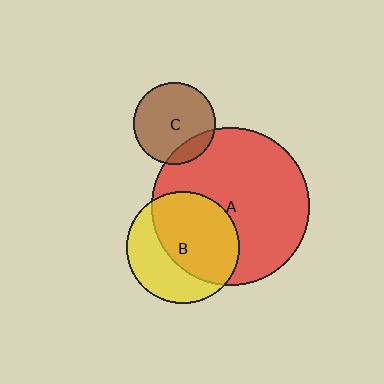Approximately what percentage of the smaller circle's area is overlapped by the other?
Approximately 60%.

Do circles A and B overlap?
Yes.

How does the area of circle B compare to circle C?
Approximately 1.9 times.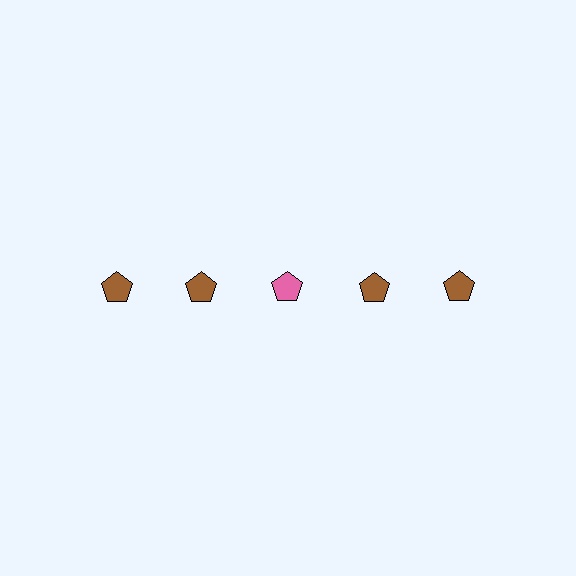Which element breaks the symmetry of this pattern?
The pink pentagon in the top row, center column breaks the symmetry. All other shapes are brown pentagons.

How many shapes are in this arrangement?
There are 5 shapes arranged in a grid pattern.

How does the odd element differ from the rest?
It has a different color: pink instead of brown.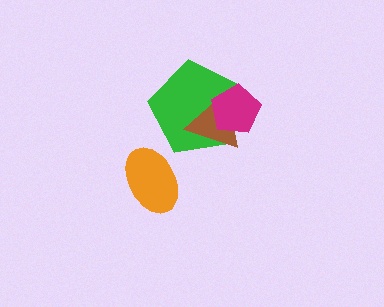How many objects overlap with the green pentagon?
2 objects overlap with the green pentagon.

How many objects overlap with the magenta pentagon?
2 objects overlap with the magenta pentagon.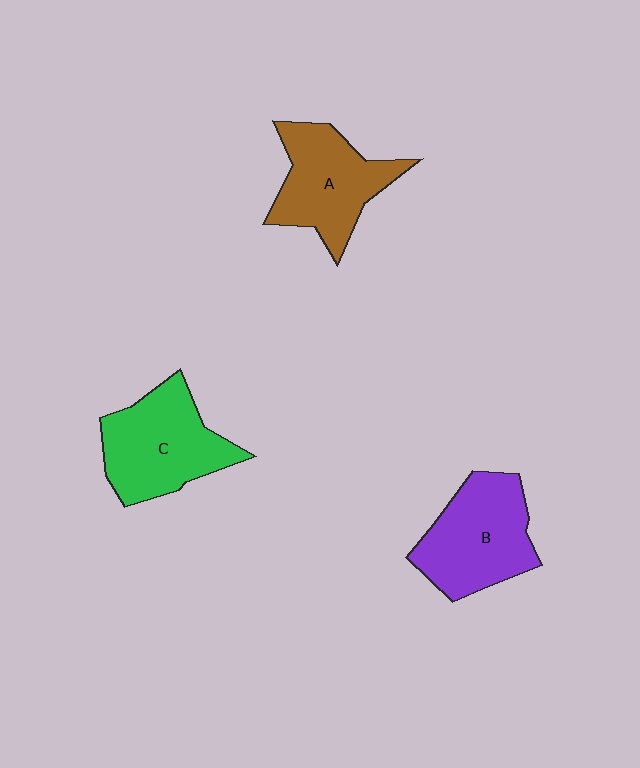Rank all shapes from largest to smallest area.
From largest to smallest: C (green), B (purple), A (brown).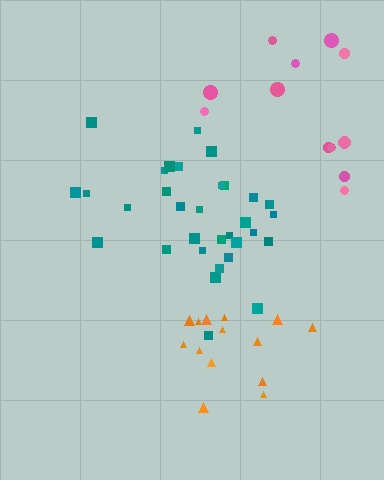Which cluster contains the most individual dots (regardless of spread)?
Teal (33).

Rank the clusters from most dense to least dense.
teal, orange, pink.